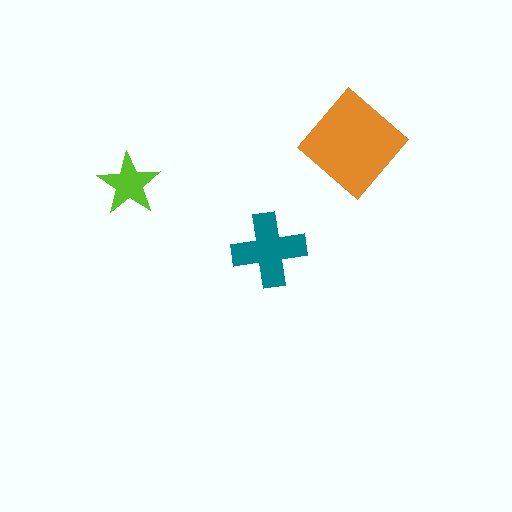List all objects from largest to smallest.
The orange diamond, the teal cross, the lime star.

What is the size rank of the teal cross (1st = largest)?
2nd.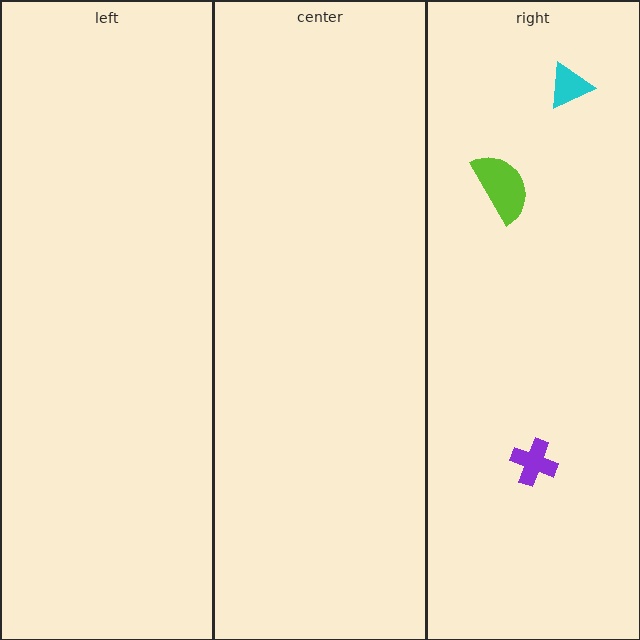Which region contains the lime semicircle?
The right region.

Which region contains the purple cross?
The right region.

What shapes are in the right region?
The purple cross, the lime semicircle, the cyan triangle.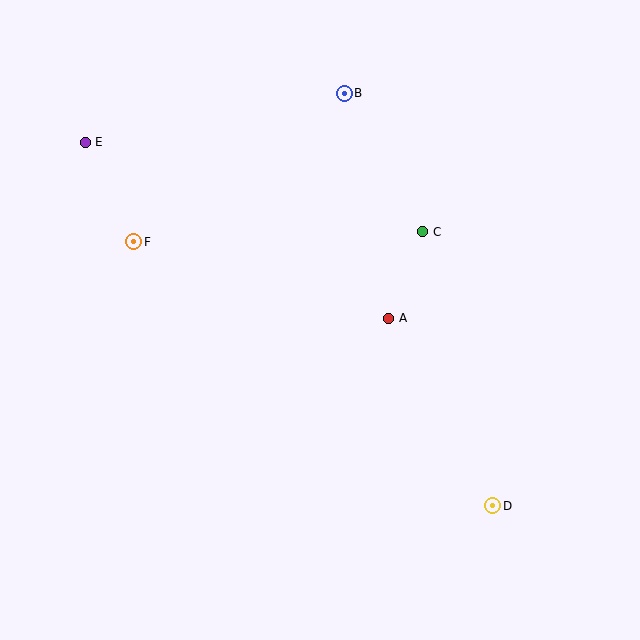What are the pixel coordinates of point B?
Point B is at (344, 93).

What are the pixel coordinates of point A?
Point A is at (389, 318).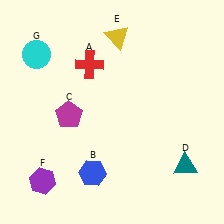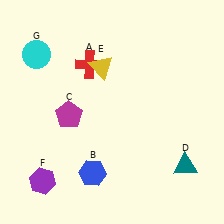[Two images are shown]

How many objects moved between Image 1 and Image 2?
1 object moved between the two images.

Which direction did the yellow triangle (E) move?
The yellow triangle (E) moved down.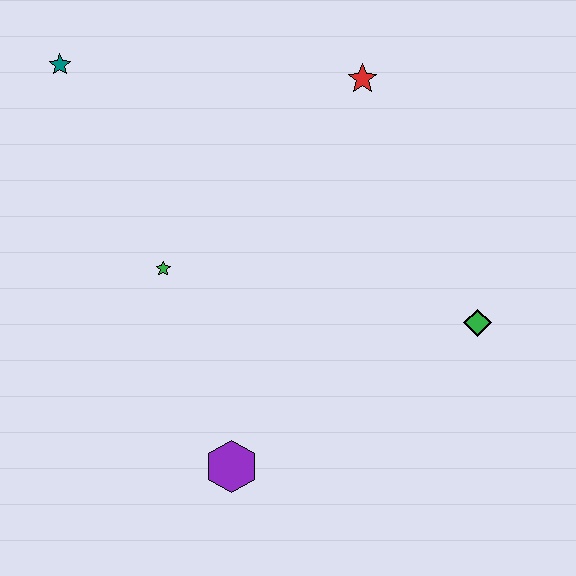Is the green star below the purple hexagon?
No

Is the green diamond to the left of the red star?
No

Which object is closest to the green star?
The purple hexagon is closest to the green star.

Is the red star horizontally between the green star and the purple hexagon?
No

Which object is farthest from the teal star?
The green diamond is farthest from the teal star.